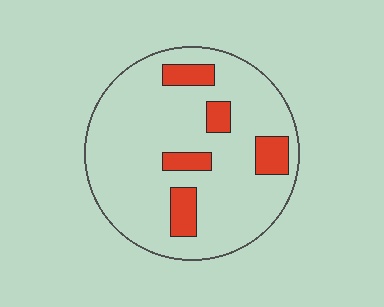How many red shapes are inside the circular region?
5.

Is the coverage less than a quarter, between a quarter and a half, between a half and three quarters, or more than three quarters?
Less than a quarter.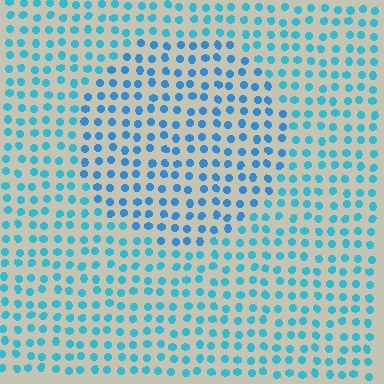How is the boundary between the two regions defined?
The boundary is defined purely by a slight shift in hue (about 19 degrees). Spacing, size, and orientation are identical on both sides.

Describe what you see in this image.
The image is filled with small cyan elements in a uniform arrangement. A circle-shaped region is visible where the elements are tinted to a slightly different hue, forming a subtle color boundary.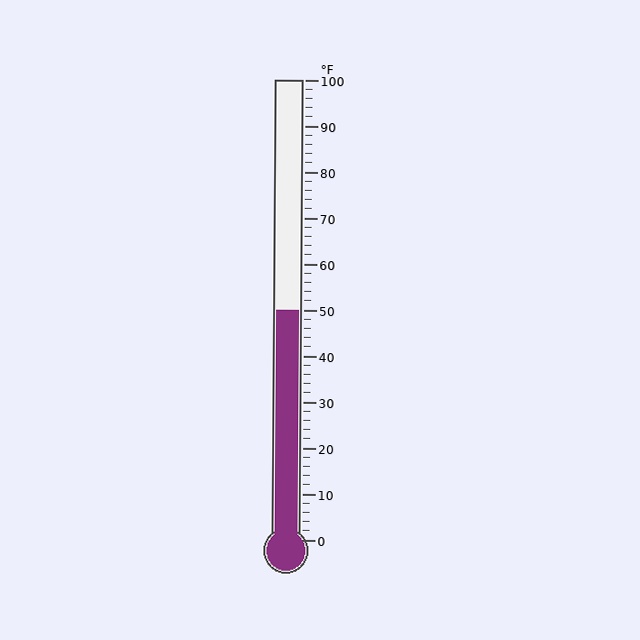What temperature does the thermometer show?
The thermometer shows approximately 50°F.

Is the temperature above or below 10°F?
The temperature is above 10°F.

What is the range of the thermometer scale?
The thermometer scale ranges from 0°F to 100°F.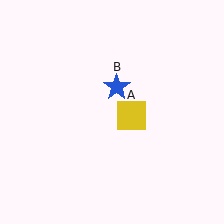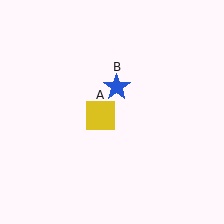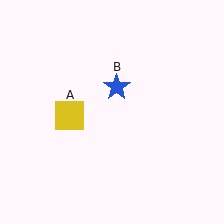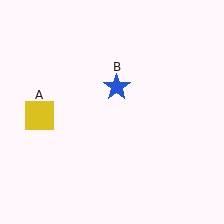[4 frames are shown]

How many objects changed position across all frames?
1 object changed position: yellow square (object A).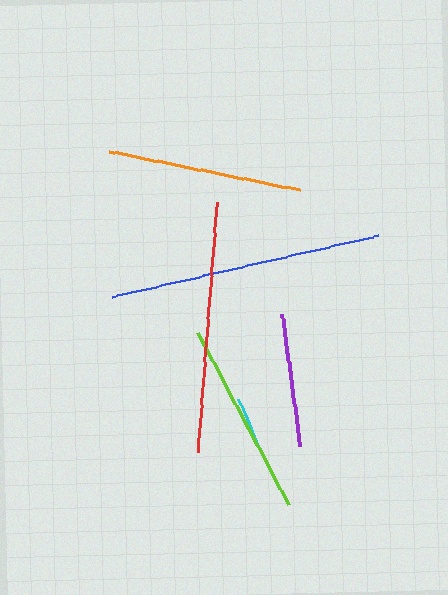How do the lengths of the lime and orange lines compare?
The lime and orange lines are approximately the same length.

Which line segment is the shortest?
The cyan line is the shortest at approximately 68 pixels.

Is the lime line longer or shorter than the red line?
The red line is longer than the lime line.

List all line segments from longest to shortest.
From longest to shortest: blue, red, lime, orange, purple, cyan.